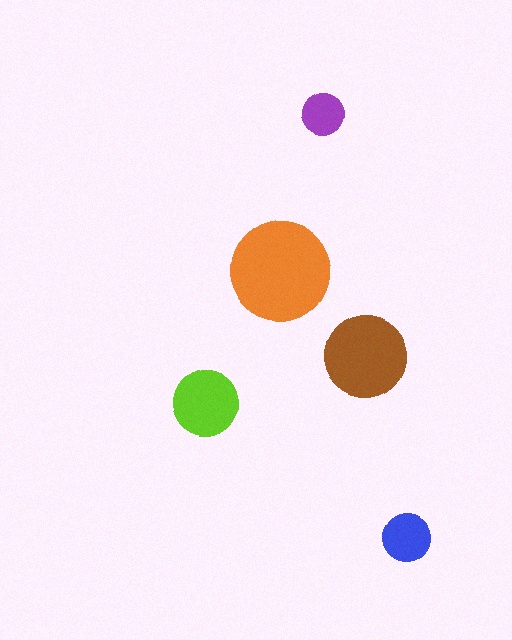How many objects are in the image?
There are 5 objects in the image.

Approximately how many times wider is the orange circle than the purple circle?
About 2.5 times wider.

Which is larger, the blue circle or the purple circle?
The blue one.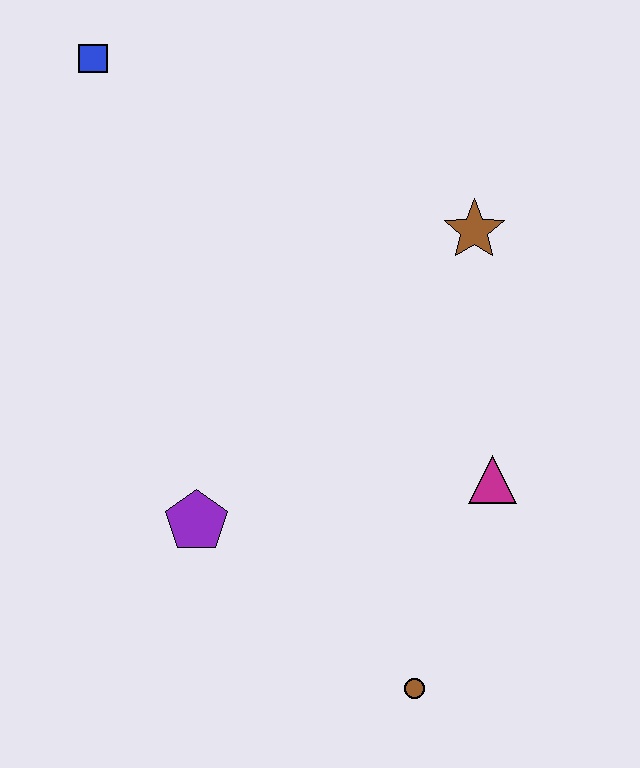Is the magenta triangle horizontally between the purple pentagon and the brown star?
No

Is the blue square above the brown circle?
Yes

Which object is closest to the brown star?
The magenta triangle is closest to the brown star.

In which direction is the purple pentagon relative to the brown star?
The purple pentagon is below the brown star.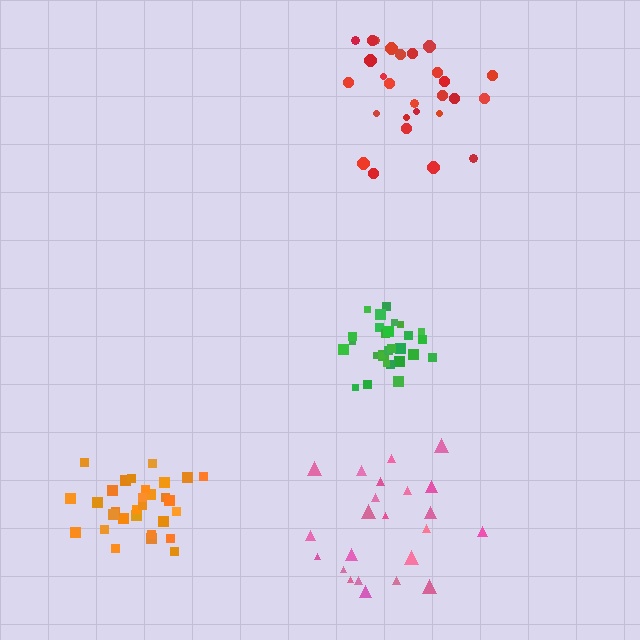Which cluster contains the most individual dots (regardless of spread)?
Orange (30).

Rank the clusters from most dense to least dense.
green, orange, red, pink.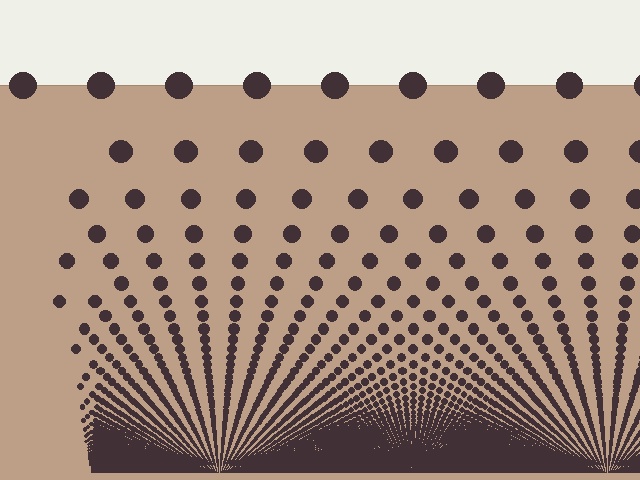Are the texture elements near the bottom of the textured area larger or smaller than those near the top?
Smaller. The gradient is inverted — elements near the bottom are smaller and denser.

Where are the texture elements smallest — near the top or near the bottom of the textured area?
Near the bottom.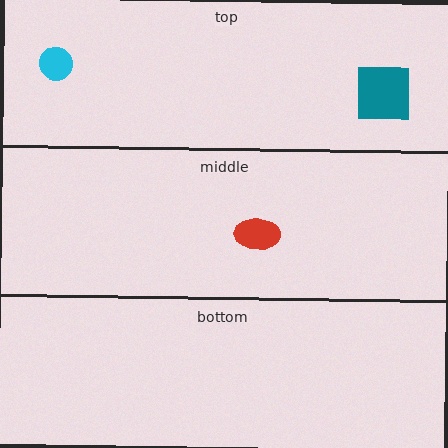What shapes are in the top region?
The teal square, the cyan circle.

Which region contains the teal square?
The top region.